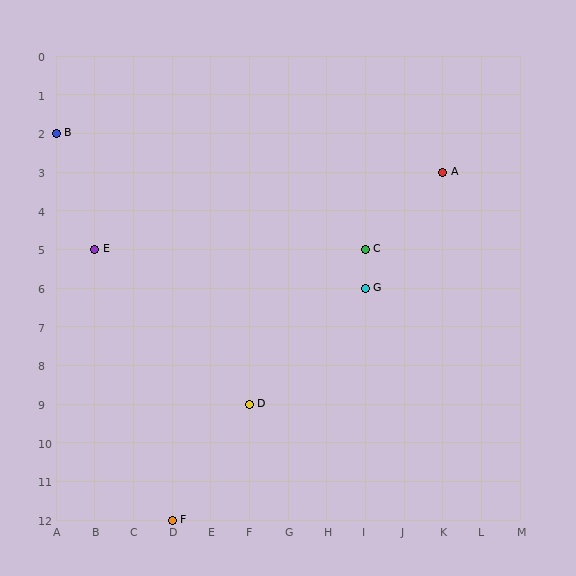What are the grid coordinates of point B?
Point B is at grid coordinates (A, 2).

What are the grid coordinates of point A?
Point A is at grid coordinates (K, 3).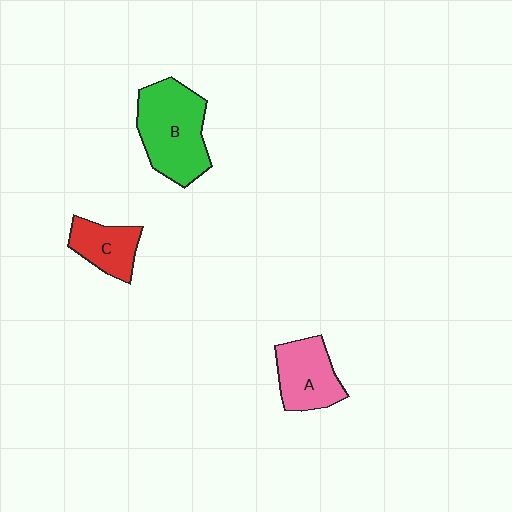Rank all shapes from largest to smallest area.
From largest to smallest: B (green), A (pink), C (red).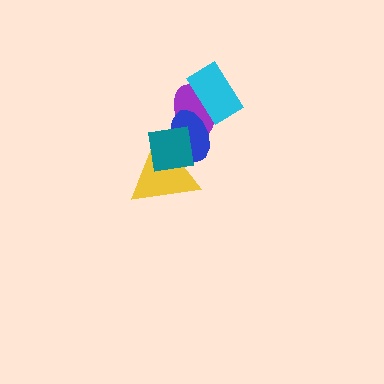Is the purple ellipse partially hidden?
Yes, it is partially covered by another shape.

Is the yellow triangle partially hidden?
Yes, it is partially covered by another shape.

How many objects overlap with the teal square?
3 objects overlap with the teal square.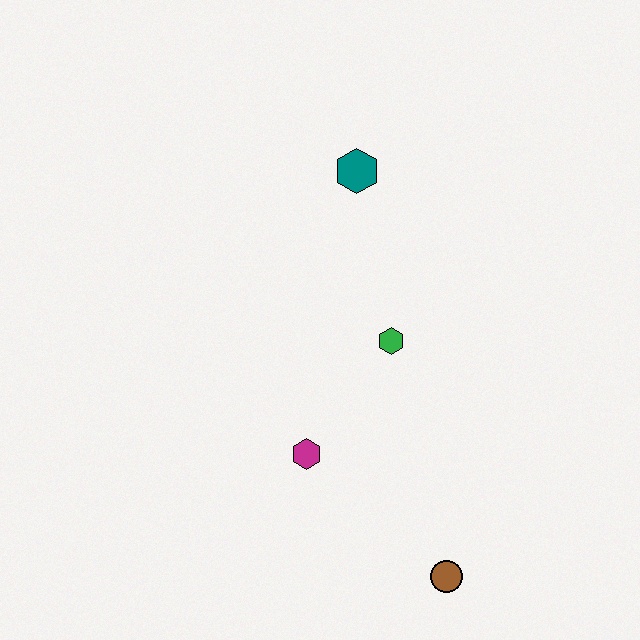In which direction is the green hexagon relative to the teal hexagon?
The green hexagon is below the teal hexagon.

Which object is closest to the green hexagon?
The magenta hexagon is closest to the green hexagon.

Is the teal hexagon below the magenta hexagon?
No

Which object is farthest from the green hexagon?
The brown circle is farthest from the green hexagon.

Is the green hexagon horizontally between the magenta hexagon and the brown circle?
Yes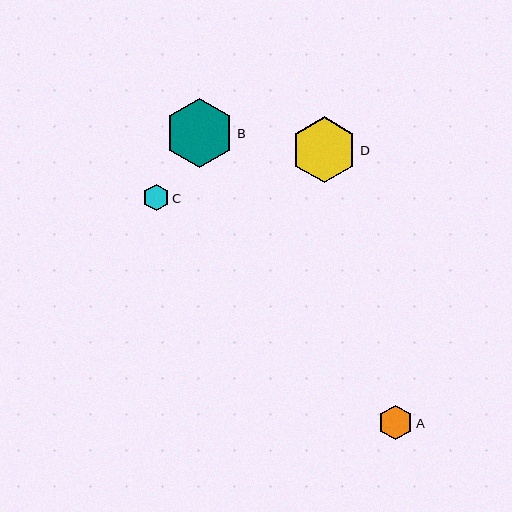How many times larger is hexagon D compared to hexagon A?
Hexagon D is approximately 1.9 times the size of hexagon A.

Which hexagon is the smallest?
Hexagon C is the smallest with a size of approximately 26 pixels.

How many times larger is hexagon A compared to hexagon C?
Hexagon A is approximately 1.3 times the size of hexagon C.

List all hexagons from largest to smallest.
From largest to smallest: B, D, A, C.